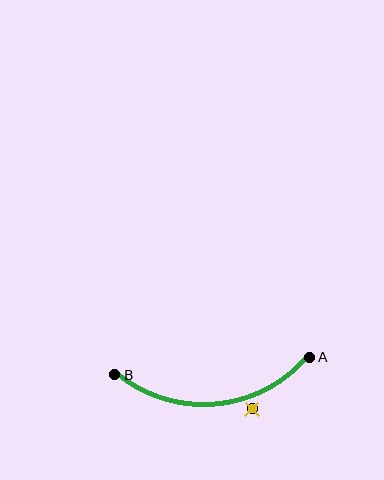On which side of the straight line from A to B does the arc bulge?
The arc bulges below the straight line connecting A and B.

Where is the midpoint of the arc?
The arc midpoint is the point on the curve farthest from the straight line joining A and B. It sits below that line.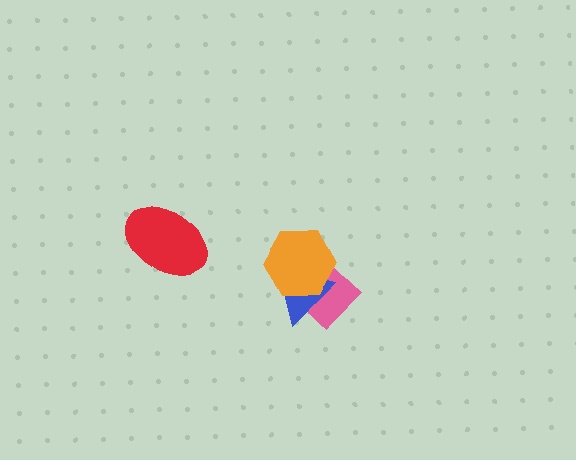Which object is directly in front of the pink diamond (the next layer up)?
The blue triangle is directly in front of the pink diamond.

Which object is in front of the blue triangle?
The orange hexagon is in front of the blue triangle.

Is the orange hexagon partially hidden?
No, no other shape covers it.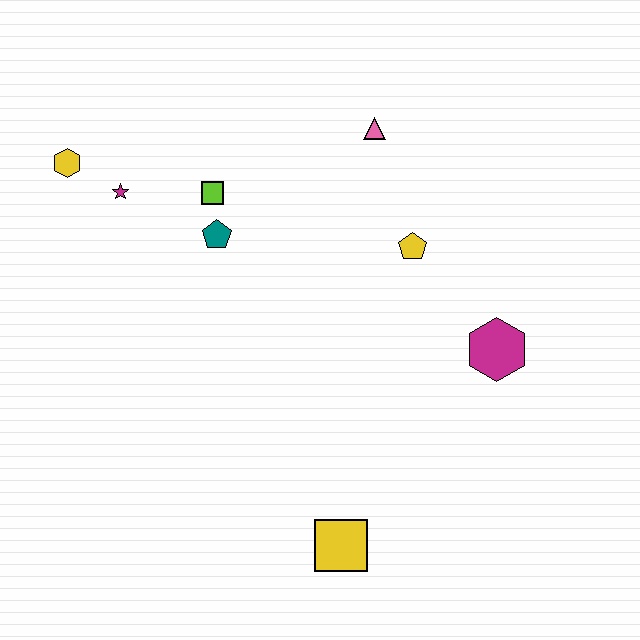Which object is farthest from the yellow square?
The yellow hexagon is farthest from the yellow square.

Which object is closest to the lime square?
The teal pentagon is closest to the lime square.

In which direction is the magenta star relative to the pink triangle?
The magenta star is to the left of the pink triangle.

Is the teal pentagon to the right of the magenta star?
Yes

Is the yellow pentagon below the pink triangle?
Yes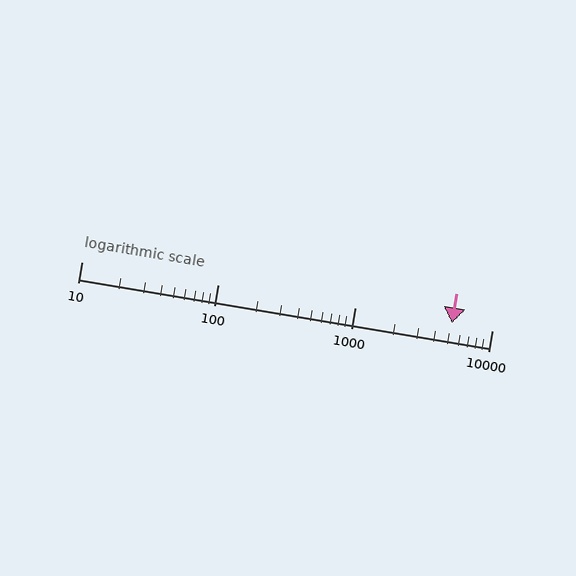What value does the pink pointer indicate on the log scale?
The pointer indicates approximately 5100.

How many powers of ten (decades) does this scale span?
The scale spans 3 decades, from 10 to 10000.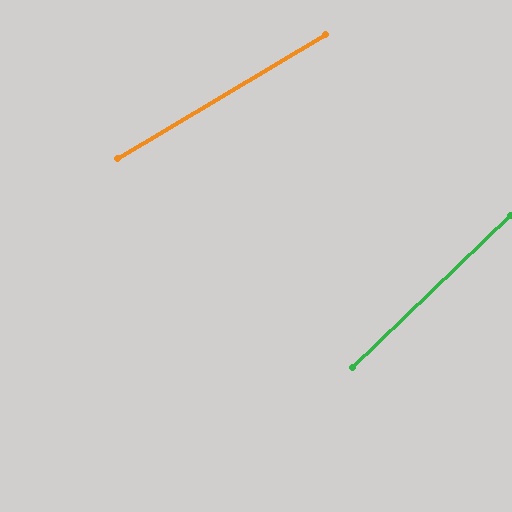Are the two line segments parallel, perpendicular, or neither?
Neither parallel nor perpendicular — they differ by about 13°.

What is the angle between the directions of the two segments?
Approximately 13 degrees.